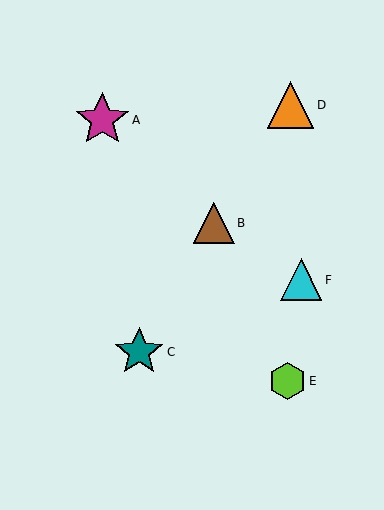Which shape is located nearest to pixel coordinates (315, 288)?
The cyan triangle (labeled F) at (301, 280) is nearest to that location.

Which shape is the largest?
The magenta star (labeled A) is the largest.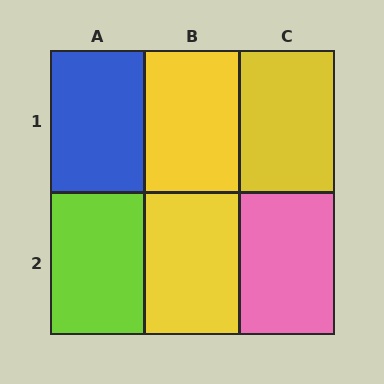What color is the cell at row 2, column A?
Lime.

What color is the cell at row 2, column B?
Yellow.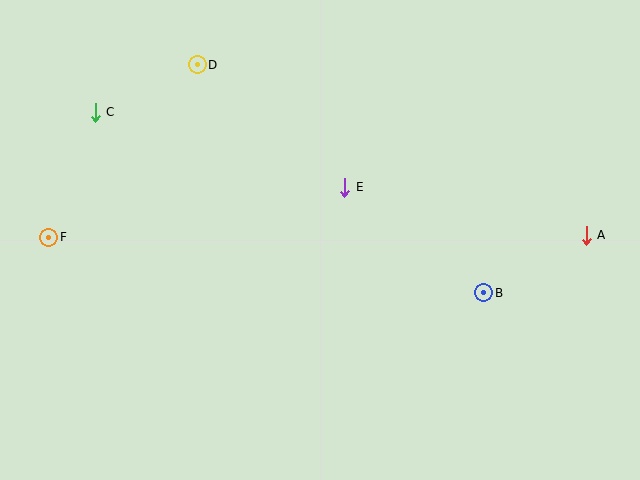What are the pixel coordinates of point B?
Point B is at (484, 293).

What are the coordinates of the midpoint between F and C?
The midpoint between F and C is at (72, 175).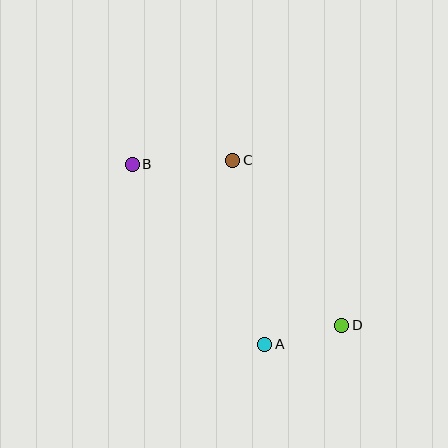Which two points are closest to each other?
Points A and D are closest to each other.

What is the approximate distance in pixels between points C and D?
The distance between C and D is approximately 198 pixels.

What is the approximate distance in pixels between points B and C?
The distance between B and C is approximately 101 pixels.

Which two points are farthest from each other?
Points B and D are farthest from each other.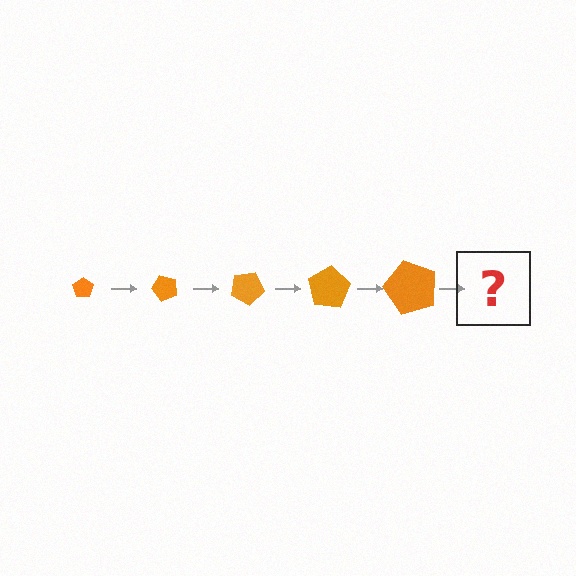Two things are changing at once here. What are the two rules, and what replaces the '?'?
The two rules are that the pentagon grows larger each step and it rotates 50 degrees each step. The '?' should be a pentagon, larger than the previous one and rotated 250 degrees from the start.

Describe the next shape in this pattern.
It should be a pentagon, larger than the previous one and rotated 250 degrees from the start.